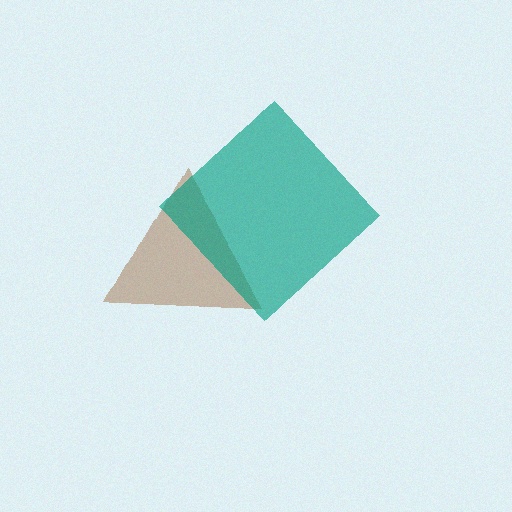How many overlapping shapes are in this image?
There are 2 overlapping shapes in the image.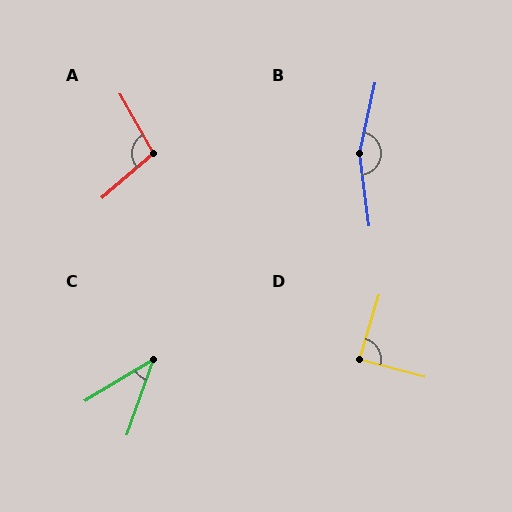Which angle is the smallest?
C, at approximately 40 degrees.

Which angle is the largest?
B, at approximately 160 degrees.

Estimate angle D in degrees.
Approximately 88 degrees.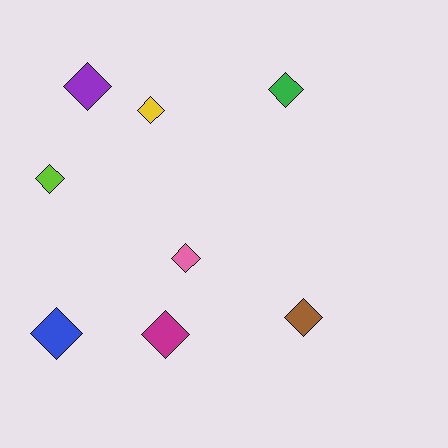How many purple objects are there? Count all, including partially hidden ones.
There is 1 purple object.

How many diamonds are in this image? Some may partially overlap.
There are 8 diamonds.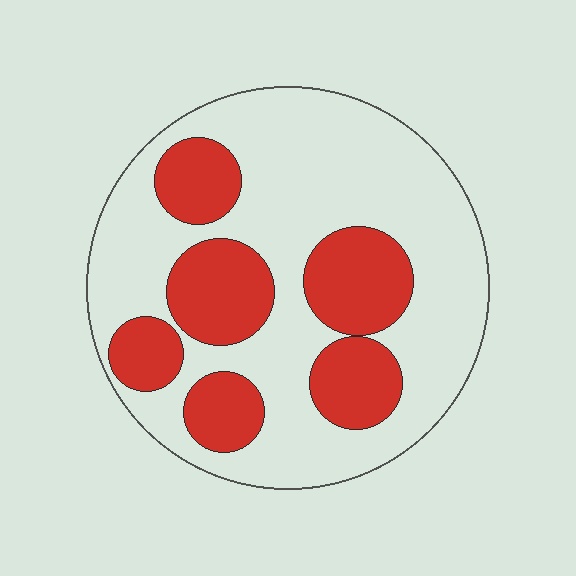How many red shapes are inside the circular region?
6.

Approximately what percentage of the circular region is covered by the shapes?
Approximately 30%.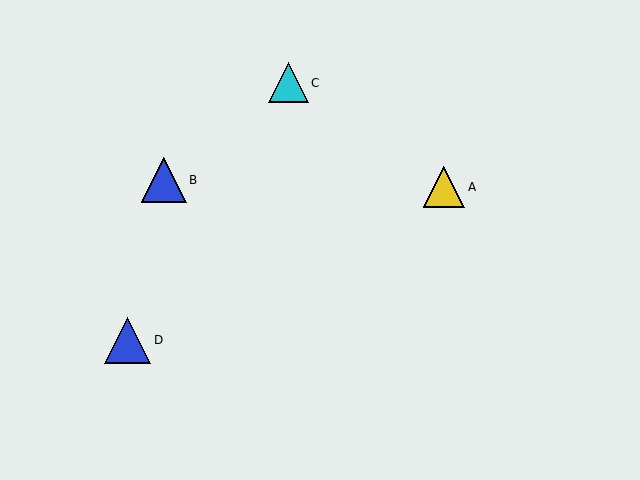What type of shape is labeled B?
Shape B is a blue triangle.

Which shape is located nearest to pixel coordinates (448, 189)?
The yellow triangle (labeled A) at (444, 187) is nearest to that location.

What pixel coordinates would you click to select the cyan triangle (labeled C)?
Click at (288, 83) to select the cyan triangle C.